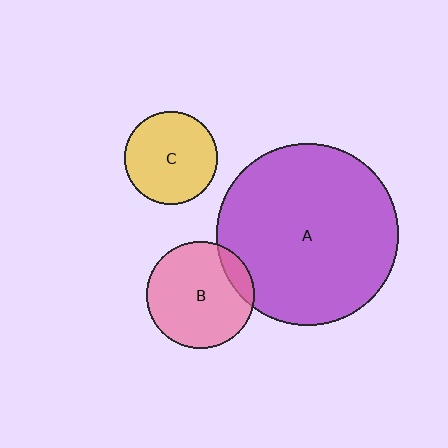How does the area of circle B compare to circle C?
Approximately 1.3 times.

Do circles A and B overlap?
Yes.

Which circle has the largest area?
Circle A (purple).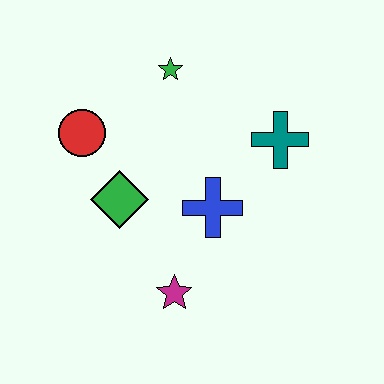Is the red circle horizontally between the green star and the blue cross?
No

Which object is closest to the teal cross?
The blue cross is closest to the teal cross.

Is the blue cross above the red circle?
No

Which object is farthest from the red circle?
The teal cross is farthest from the red circle.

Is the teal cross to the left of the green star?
No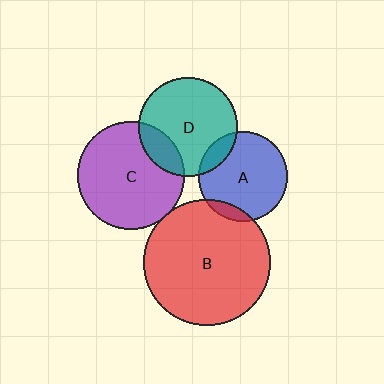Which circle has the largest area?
Circle B (red).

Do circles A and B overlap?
Yes.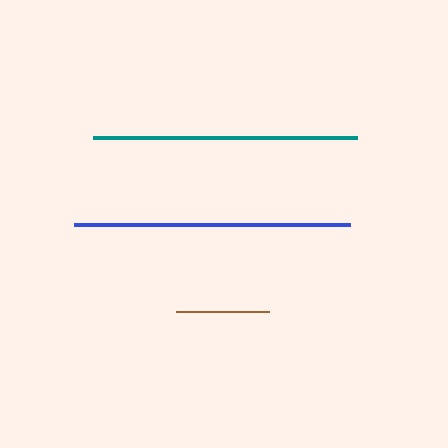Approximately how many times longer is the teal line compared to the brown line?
The teal line is approximately 2.8 times the length of the brown line.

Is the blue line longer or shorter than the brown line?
The blue line is longer than the brown line.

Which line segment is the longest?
The blue line is the longest at approximately 276 pixels.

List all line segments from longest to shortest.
From longest to shortest: blue, teal, brown.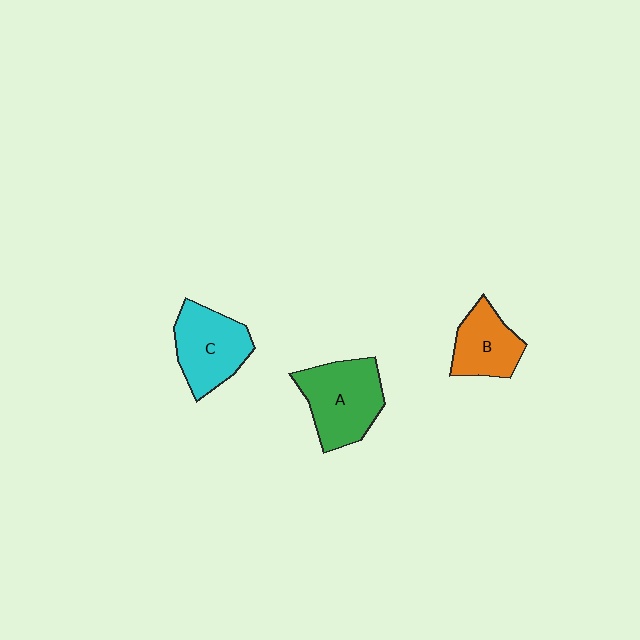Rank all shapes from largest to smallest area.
From largest to smallest: A (green), C (cyan), B (orange).